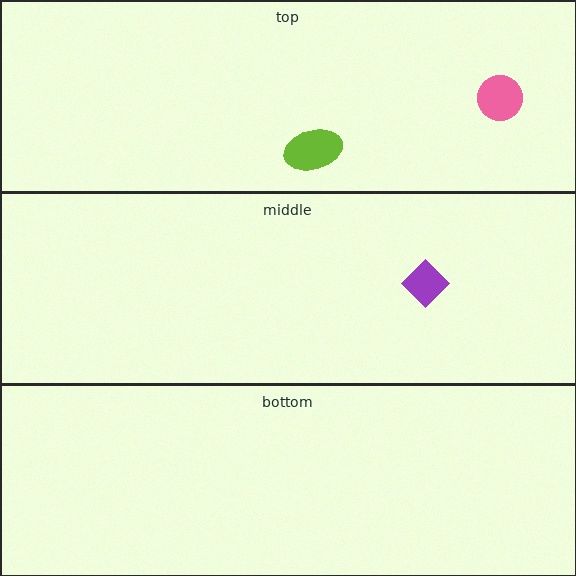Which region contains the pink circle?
The top region.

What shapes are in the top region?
The lime ellipse, the pink circle.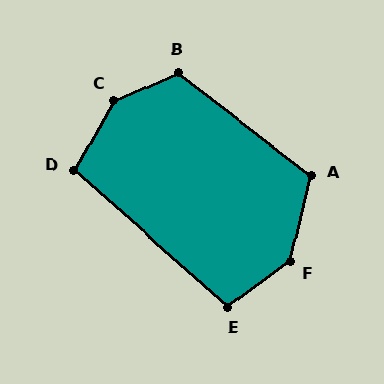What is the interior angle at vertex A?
Approximately 114 degrees (obtuse).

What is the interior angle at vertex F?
Approximately 140 degrees (obtuse).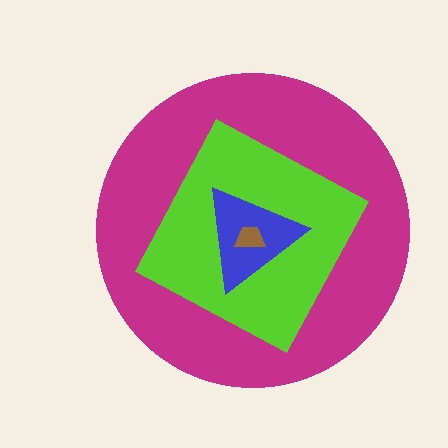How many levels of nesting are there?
4.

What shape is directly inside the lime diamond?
The blue triangle.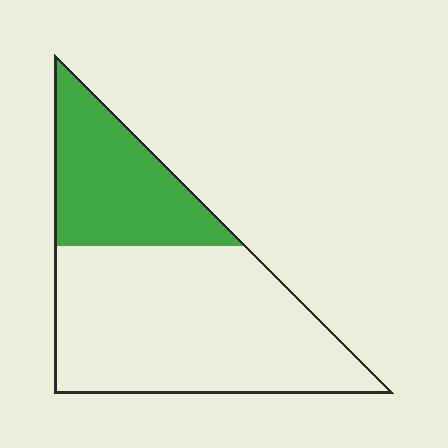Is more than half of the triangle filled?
No.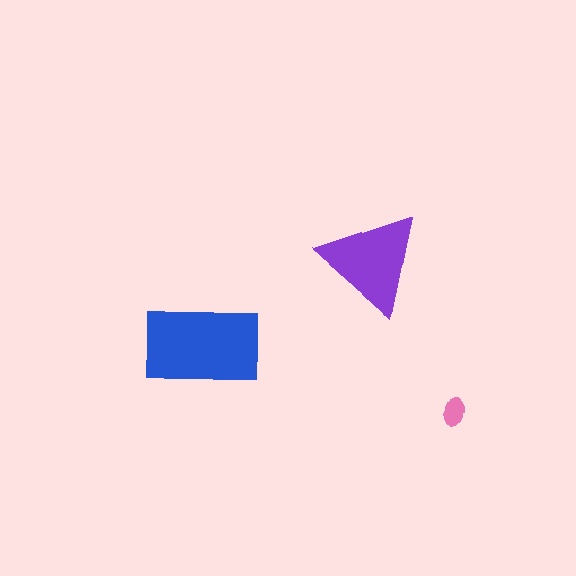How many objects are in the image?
There are 3 objects in the image.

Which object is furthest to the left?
The blue rectangle is leftmost.